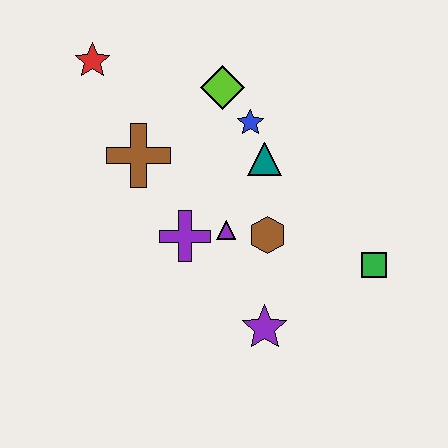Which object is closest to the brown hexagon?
The purple triangle is closest to the brown hexagon.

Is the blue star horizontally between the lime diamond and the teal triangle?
Yes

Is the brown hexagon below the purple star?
No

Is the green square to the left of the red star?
No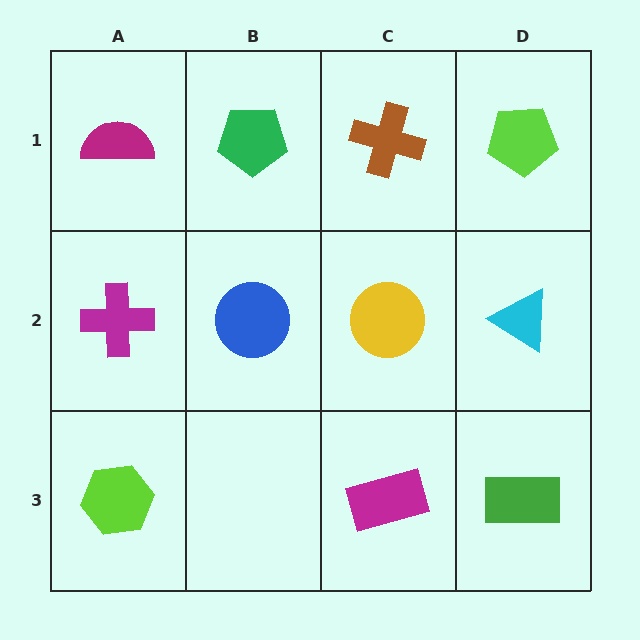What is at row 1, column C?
A brown cross.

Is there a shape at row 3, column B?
No, that cell is empty.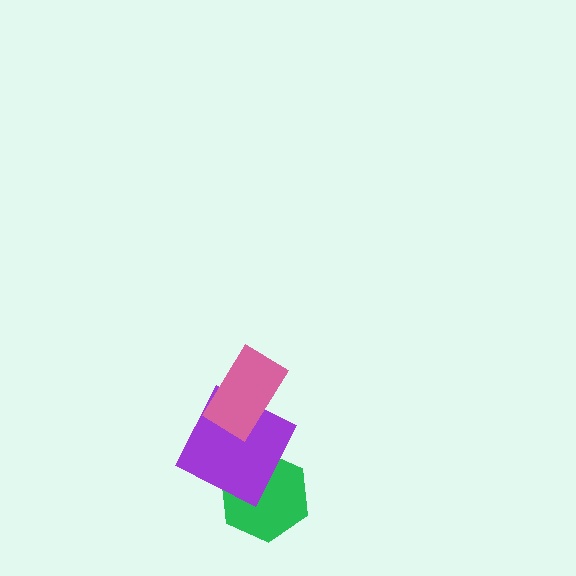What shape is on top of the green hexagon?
The purple square is on top of the green hexagon.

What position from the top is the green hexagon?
The green hexagon is 3rd from the top.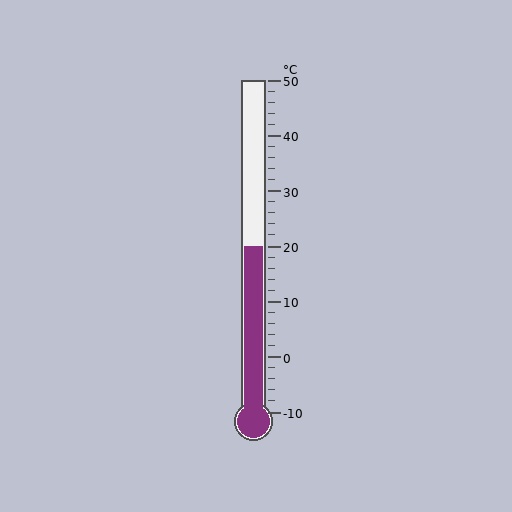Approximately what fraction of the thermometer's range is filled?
The thermometer is filled to approximately 50% of its range.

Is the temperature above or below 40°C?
The temperature is below 40°C.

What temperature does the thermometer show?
The thermometer shows approximately 20°C.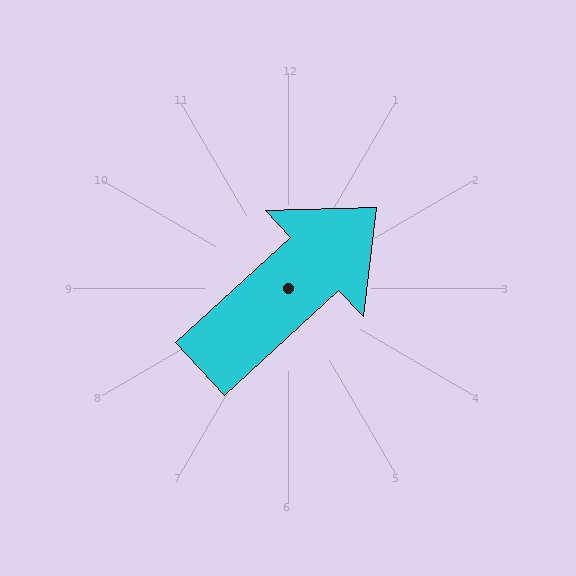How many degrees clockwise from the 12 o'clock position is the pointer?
Approximately 47 degrees.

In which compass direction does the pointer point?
Northeast.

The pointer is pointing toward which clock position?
Roughly 2 o'clock.